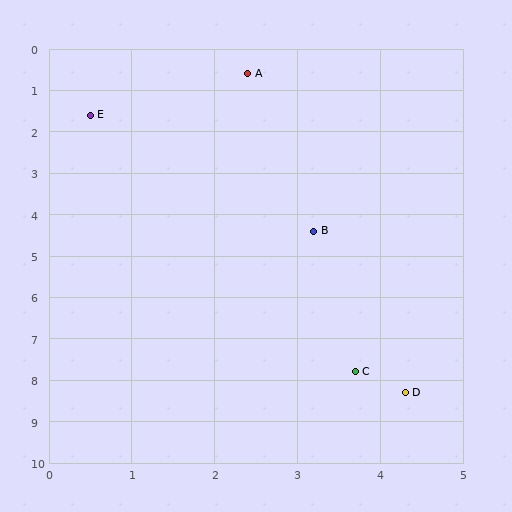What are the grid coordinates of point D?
Point D is at approximately (4.3, 8.3).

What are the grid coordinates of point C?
Point C is at approximately (3.7, 7.8).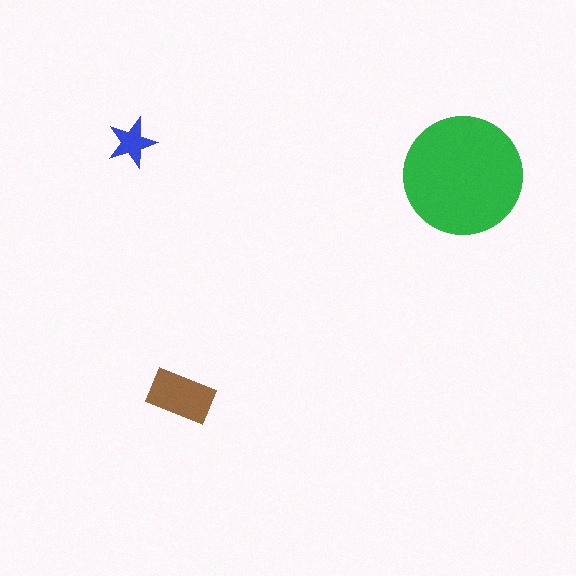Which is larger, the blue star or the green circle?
The green circle.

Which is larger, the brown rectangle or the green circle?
The green circle.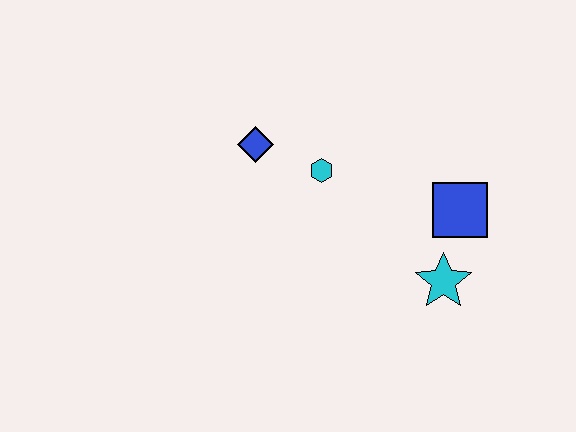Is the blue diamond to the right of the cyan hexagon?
No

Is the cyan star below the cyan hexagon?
Yes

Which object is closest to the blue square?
The cyan star is closest to the blue square.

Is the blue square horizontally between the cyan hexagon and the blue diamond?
No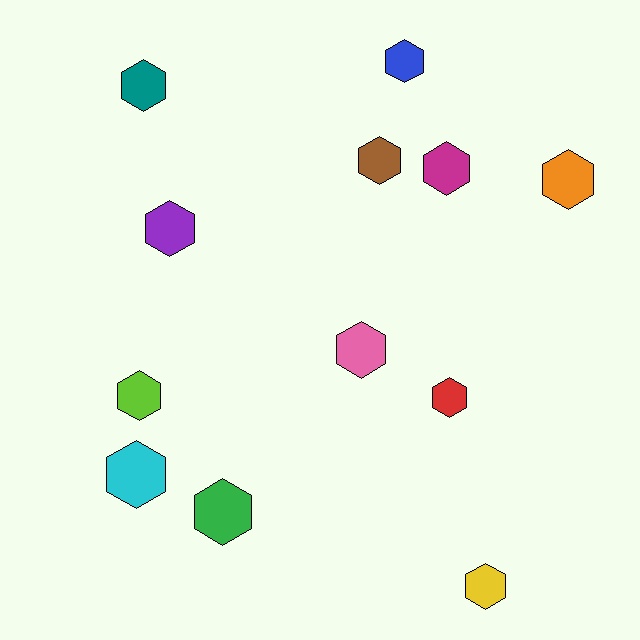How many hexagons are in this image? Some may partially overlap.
There are 12 hexagons.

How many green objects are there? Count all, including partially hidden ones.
There is 1 green object.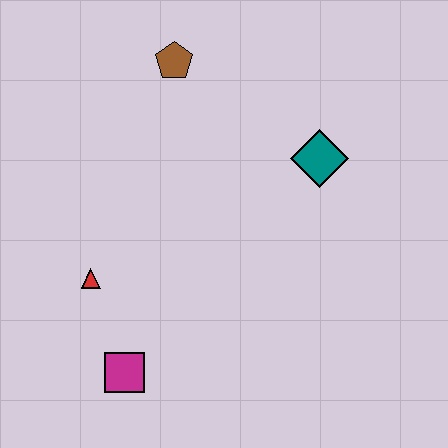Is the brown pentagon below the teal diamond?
No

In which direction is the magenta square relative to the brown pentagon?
The magenta square is below the brown pentagon.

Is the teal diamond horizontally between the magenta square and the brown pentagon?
No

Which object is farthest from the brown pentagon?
The magenta square is farthest from the brown pentagon.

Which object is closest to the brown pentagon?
The teal diamond is closest to the brown pentagon.